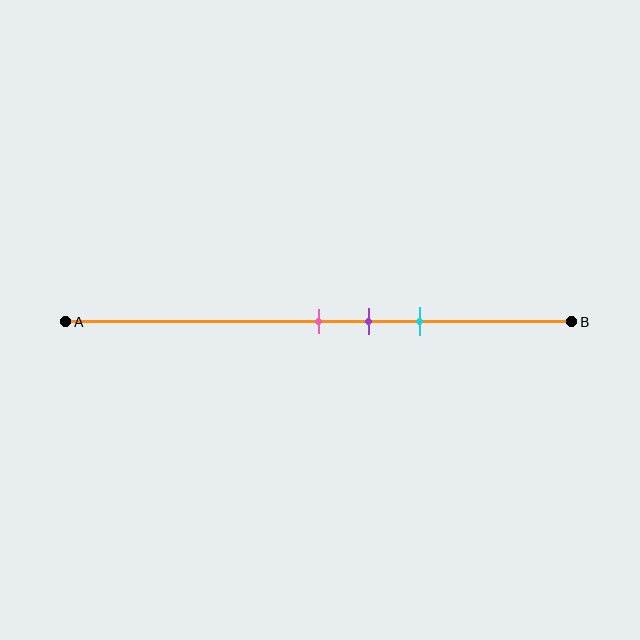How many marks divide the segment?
There are 3 marks dividing the segment.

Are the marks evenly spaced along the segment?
Yes, the marks are approximately evenly spaced.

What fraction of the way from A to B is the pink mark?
The pink mark is approximately 50% (0.5) of the way from A to B.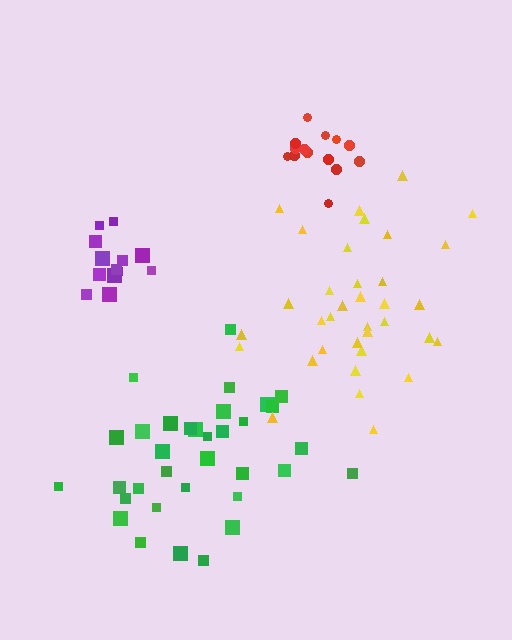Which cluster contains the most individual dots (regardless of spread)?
Yellow (35).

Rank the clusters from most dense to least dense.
red, purple, green, yellow.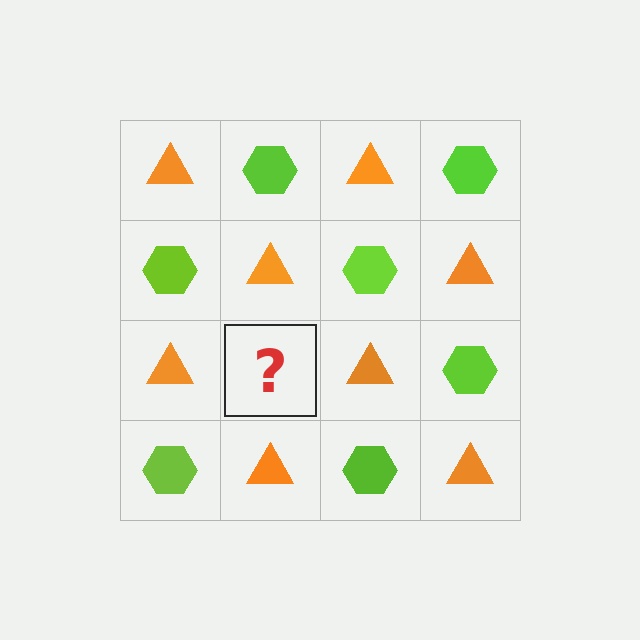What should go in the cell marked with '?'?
The missing cell should contain a lime hexagon.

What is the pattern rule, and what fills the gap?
The rule is that it alternates orange triangle and lime hexagon in a checkerboard pattern. The gap should be filled with a lime hexagon.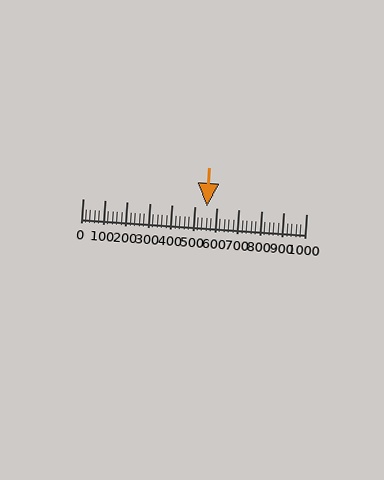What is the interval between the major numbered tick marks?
The major tick marks are spaced 100 units apart.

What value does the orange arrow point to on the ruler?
The orange arrow points to approximately 554.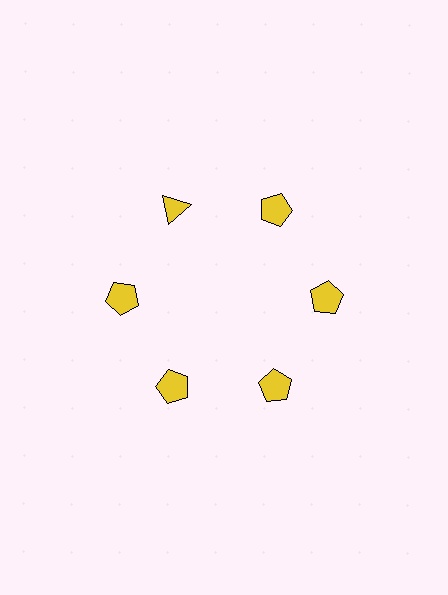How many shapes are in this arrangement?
There are 6 shapes arranged in a ring pattern.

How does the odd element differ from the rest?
It has a different shape: triangle instead of pentagon.